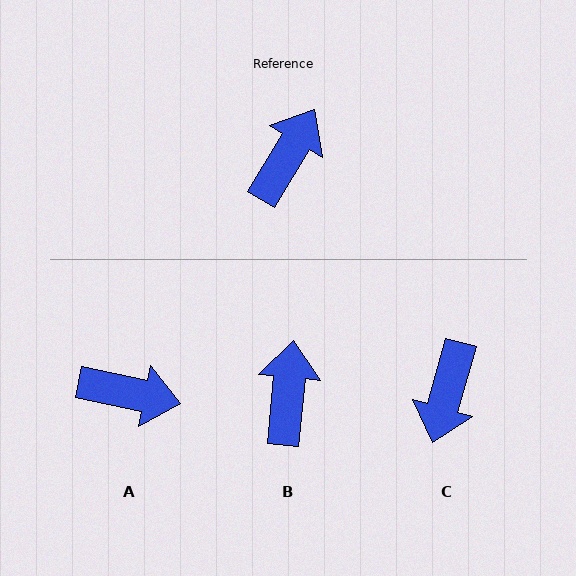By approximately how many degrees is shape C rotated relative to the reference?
Approximately 165 degrees clockwise.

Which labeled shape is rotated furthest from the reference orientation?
C, about 165 degrees away.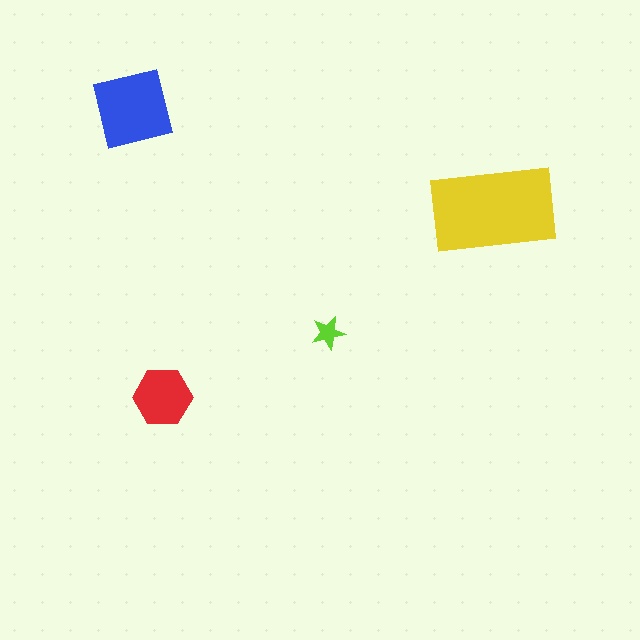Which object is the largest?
The yellow rectangle.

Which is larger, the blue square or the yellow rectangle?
The yellow rectangle.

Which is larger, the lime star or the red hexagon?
The red hexagon.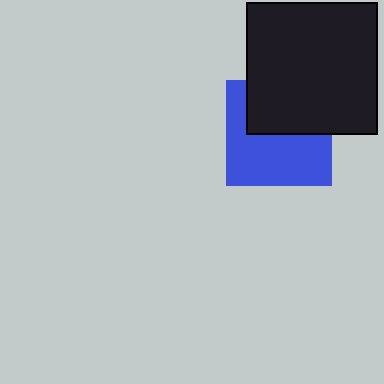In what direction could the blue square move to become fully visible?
The blue square could move down. That would shift it out from behind the black square entirely.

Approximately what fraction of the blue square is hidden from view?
Roughly 43% of the blue square is hidden behind the black square.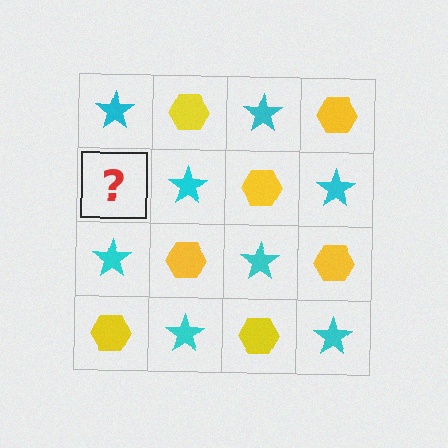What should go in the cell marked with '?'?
The missing cell should contain a yellow hexagon.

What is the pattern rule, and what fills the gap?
The rule is that it alternates cyan star and yellow hexagon in a checkerboard pattern. The gap should be filled with a yellow hexagon.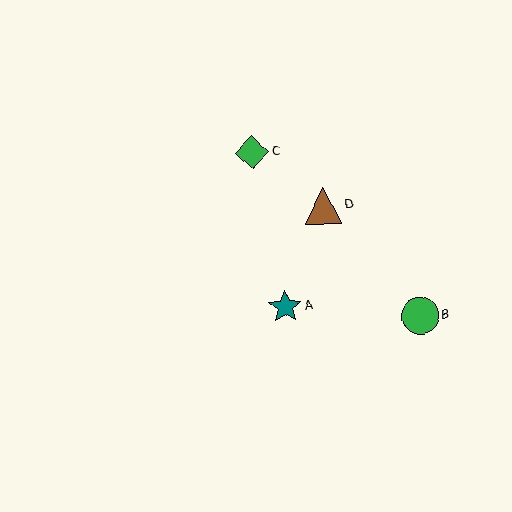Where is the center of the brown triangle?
The center of the brown triangle is at (323, 206).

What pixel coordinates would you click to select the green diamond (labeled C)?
Click at (252, 152) to select the green diamond C.